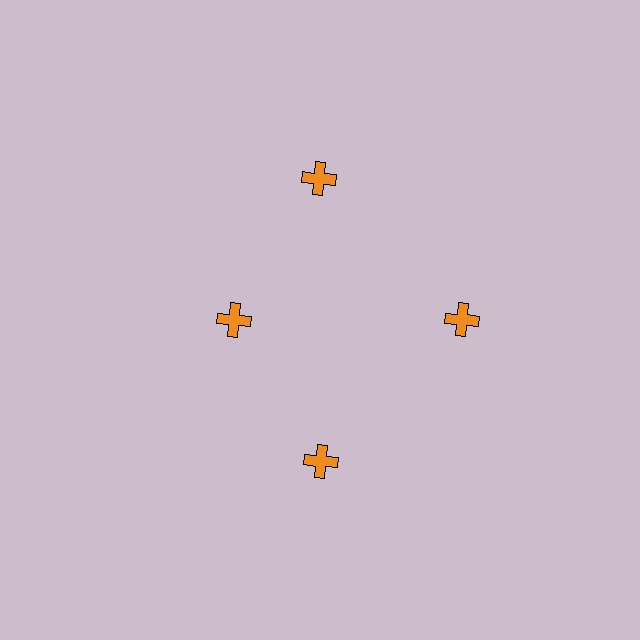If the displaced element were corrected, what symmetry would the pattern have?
It would have 4-fold rotational symmetry — the pattern would map onto itself every 90 degrees.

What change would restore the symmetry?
The symmetry would be restored by moving it outward, back onto the ring so that all 4 crosses sit at equal angles and equal distance from the center.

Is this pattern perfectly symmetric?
No. The 4 orange crosses are arranged in a ring, but one element near the 9 o'clock position is pulled inward toward the center, breaking the 4-fold rotational symmetry.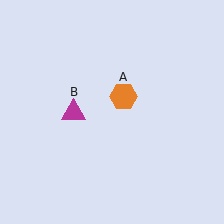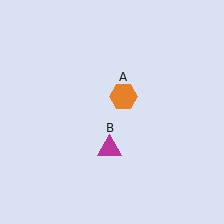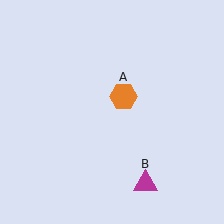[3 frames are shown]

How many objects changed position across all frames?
1 object changed position: magenta triangle (object B).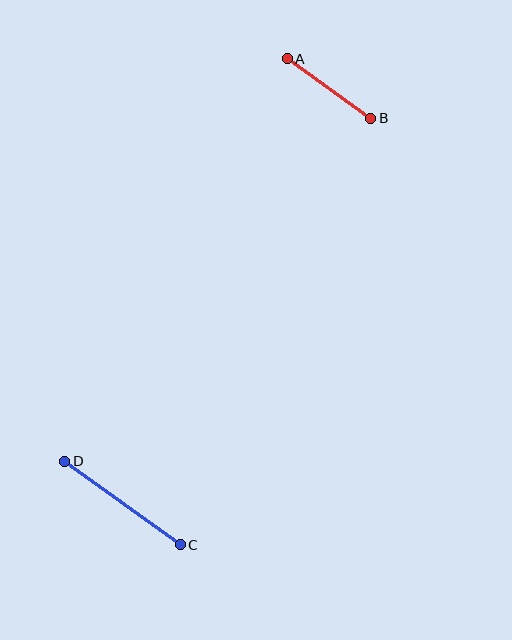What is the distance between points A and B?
The distance is approximately 103 pixels.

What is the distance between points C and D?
The distance is approximately 143 pixels.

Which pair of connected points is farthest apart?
Points C and D are farthest apart.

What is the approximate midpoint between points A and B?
The midpoint is at approximately (329, 89) pixels.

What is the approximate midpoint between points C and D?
The midpoint is at approximately (122, 503) pixels.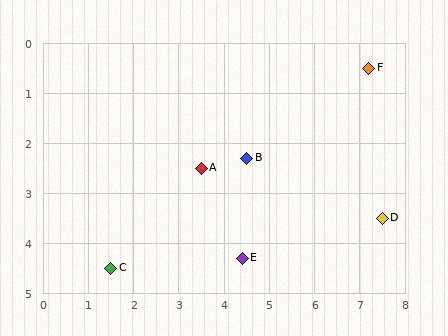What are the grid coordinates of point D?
Point D is at approximately (7.5, 3.5).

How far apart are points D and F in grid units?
Points D and F are about 3.0 grid units apart.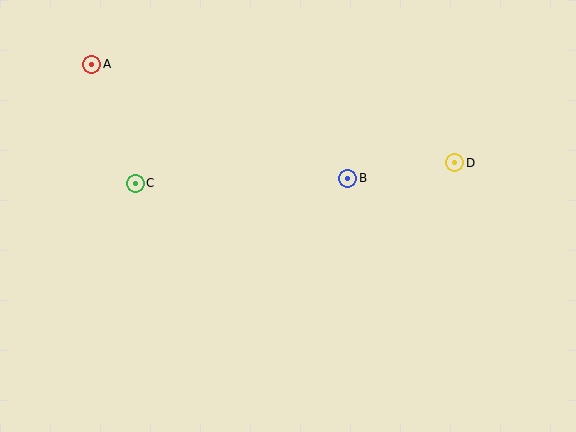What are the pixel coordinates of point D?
Point D is at (455, 163).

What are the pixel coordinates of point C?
Point C is at (135, 183).